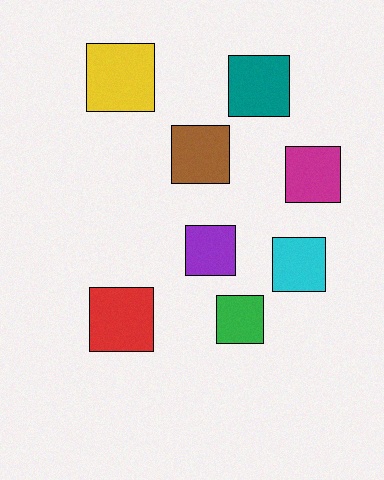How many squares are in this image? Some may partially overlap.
There are 8 squares.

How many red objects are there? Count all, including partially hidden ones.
There is 1 red object.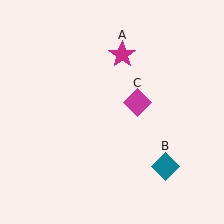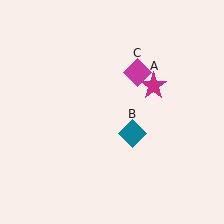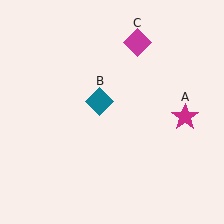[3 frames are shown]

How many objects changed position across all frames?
3 objects changed position: magenta star (object A), teal diamond (object B), magenta diamond (object C).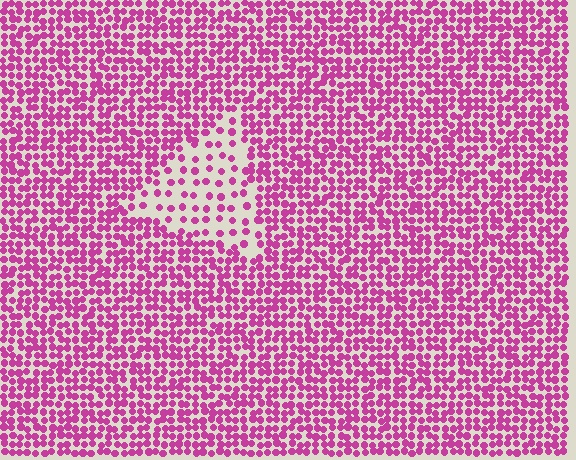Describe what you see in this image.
The image contains small magenta elements arranged at two different densities. A triangle-shaped region is visible where the elements are less densely packed than the surrounding area.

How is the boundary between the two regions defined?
The boundary is defined by a change in element density (approximately 2.5x ratio). All elements are the same color, size, and shape.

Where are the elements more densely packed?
The elements are more densely packed outside the triangle boundary.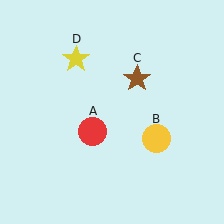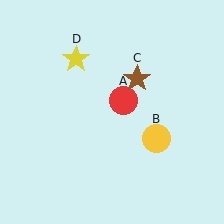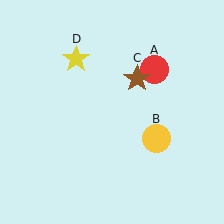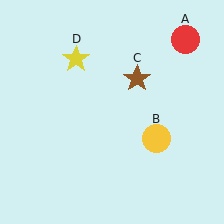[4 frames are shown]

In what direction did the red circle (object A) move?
The red circle (object A) moved up and to the right.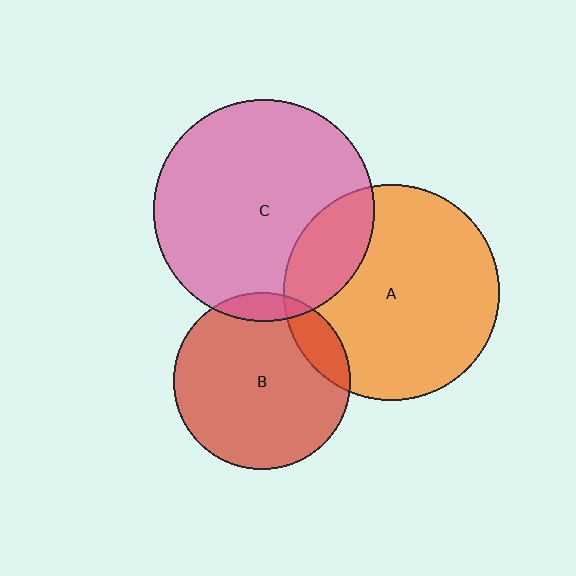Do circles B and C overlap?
Yes.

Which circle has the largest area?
Circle C (pink).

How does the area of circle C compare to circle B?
Approximately 1.6 times.